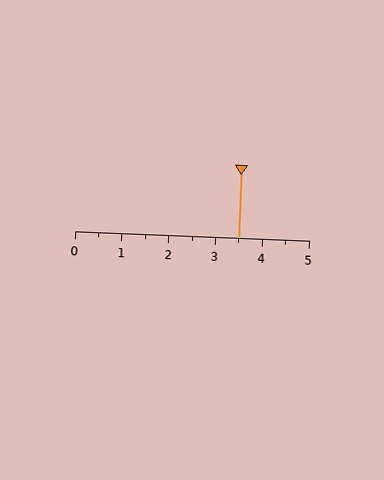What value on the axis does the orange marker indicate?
The marker indicates approximately 3.5.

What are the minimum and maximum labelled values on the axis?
The axis runs from 0 to 5.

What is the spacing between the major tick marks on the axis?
The major ticks are spaced 1 apart.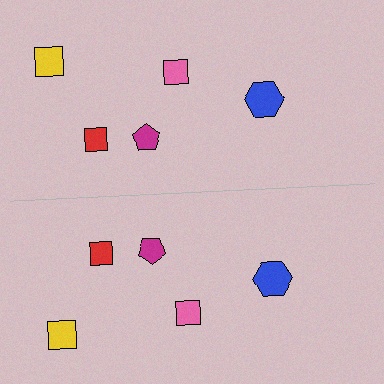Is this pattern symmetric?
Yes, this pattern has bilateral (reflection) symmetry.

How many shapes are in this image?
There are 10 shapes in this image.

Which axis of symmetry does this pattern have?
The pattern has a horizontal axis of symmetry running through the center of the image.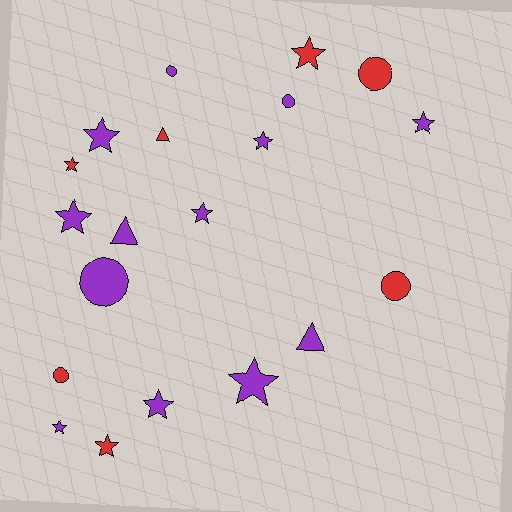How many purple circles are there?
There are 3 purple circles.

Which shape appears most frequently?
Star, with 11 objects.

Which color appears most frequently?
Purple, with 13 objects.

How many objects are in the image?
There are 20 objects.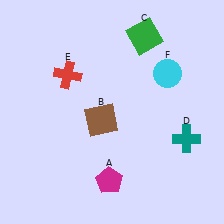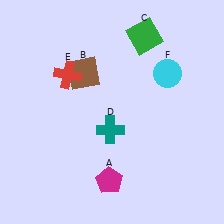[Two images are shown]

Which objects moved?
The objects that moved are: the brown square (B), the teal cross (D).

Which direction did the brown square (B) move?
The brown square (B) moved up.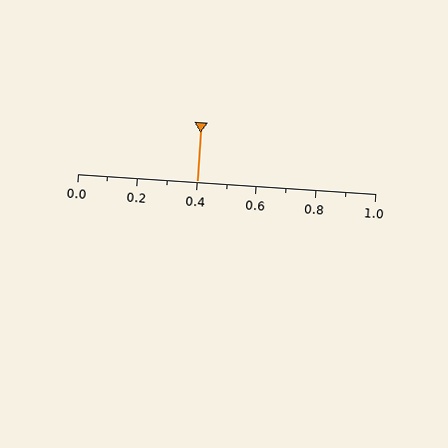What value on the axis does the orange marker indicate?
The marker indicates approximately 0.4.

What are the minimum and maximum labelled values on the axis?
The axis runs from 0.0 to 1.0.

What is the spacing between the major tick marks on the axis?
The major ticks are spaced 0.2 apart.